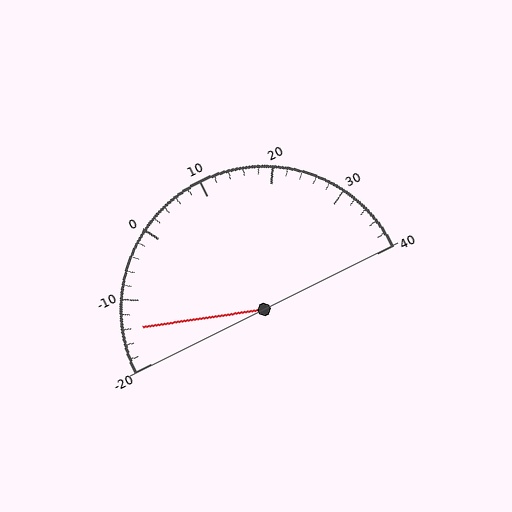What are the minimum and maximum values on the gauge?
The gauge ranges from -20 to 40.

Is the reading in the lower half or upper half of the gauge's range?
The reading is in the lower half of the range (-20 to 40).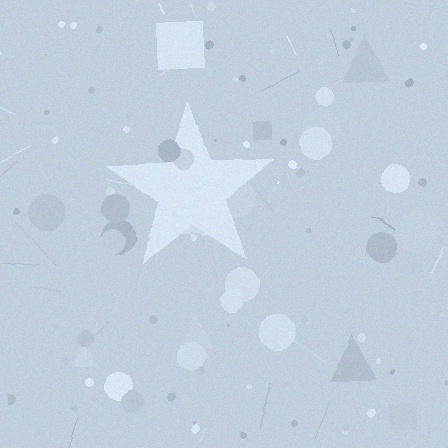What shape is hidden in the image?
A star is hidden in the image.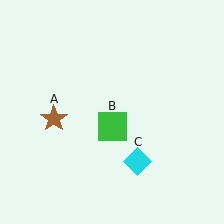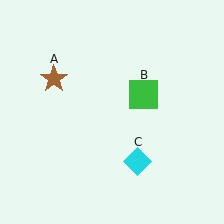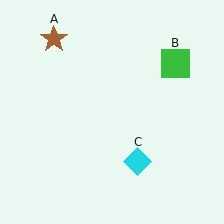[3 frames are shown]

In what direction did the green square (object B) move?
The green square (object B) moved up and to the right.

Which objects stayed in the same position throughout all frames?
Cyan diamond (object C) remained stationary.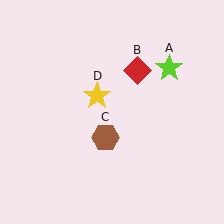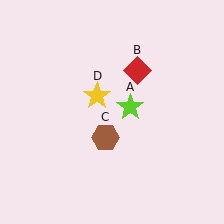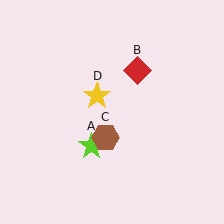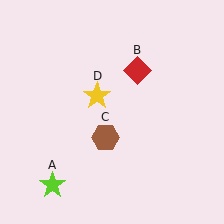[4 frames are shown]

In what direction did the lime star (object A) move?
The lime star (object A) moved down and to the left.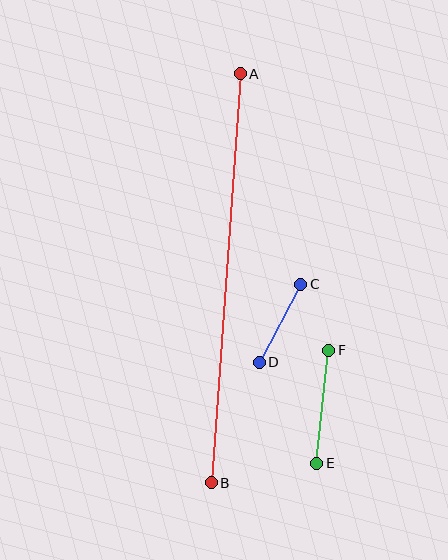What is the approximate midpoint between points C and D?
The midpoint is at approximately (280, 323) pixels.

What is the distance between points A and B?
The distance is approximately 410 pixels.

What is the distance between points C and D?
The distance is approximately 89 pixels.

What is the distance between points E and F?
The distance is approximately 113 pixels.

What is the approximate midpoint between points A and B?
The midpoint is at approximately (226, 278) pixels.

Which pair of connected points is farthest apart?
Points A and B are farthest apart.